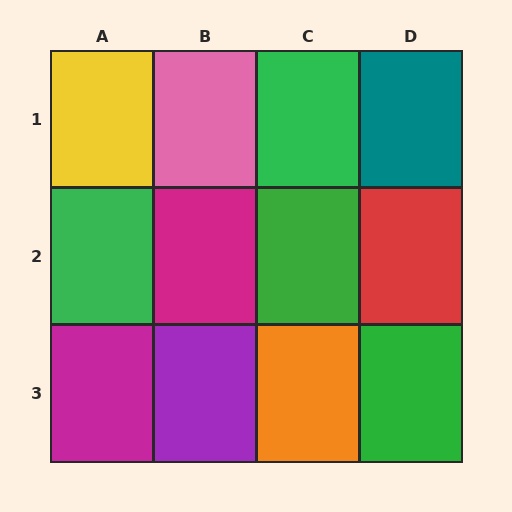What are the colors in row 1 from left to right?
Yellow, pink, green, teal.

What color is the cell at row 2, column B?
Magenta.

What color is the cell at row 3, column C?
Orange.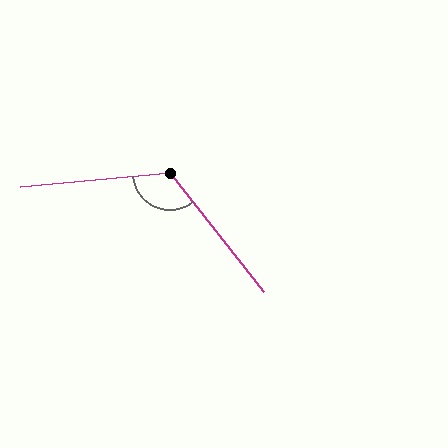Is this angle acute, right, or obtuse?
It is obtuse.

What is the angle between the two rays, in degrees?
Approximately 123 degrees.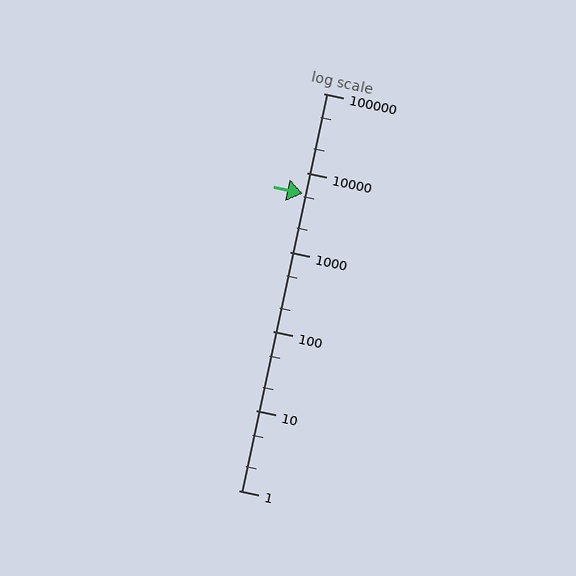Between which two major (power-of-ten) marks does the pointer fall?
The pointer is between 1000 and 10000.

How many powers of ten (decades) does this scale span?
The scale spans 5 decades, from 1 to 100000.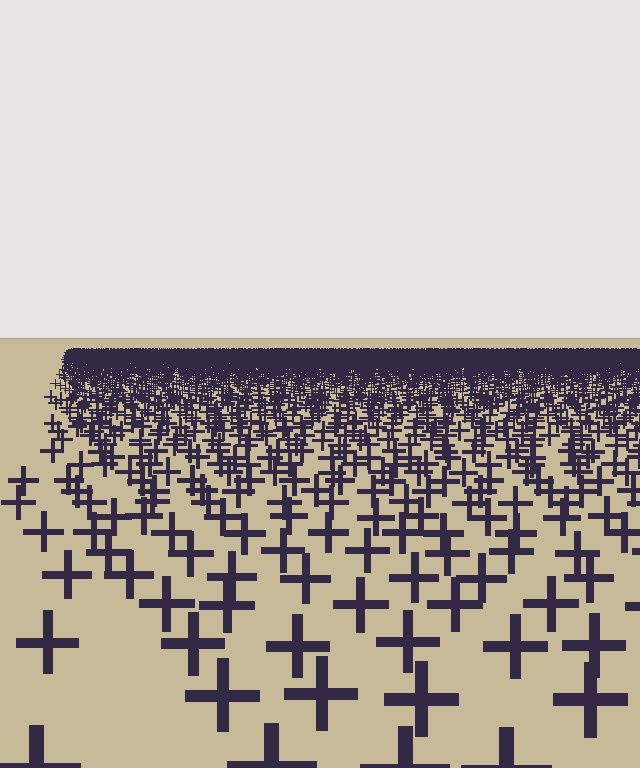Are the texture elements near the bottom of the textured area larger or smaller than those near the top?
Larger. Near the bottom, elements are closer to the viewer and appear at a bigger on-screen size.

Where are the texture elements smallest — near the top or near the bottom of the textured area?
Near the top.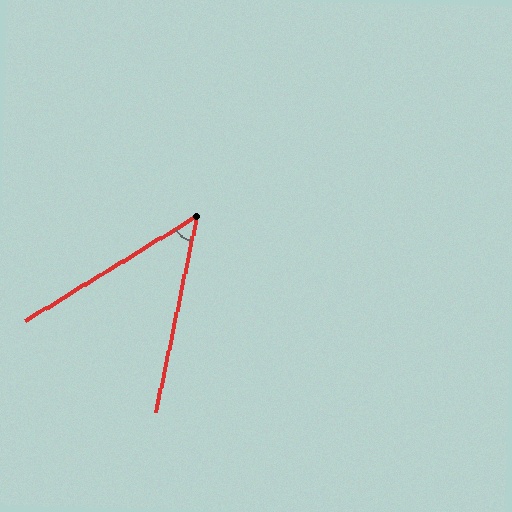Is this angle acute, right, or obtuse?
It is acute.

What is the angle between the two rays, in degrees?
Approximately 47 degrees.